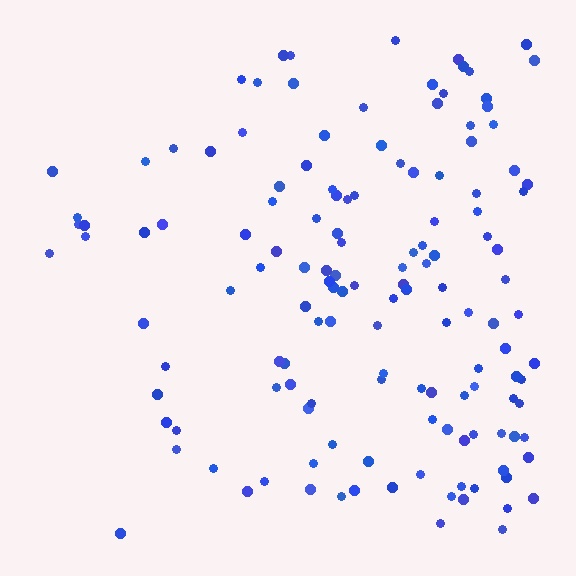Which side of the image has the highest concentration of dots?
The right.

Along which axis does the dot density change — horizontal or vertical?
Horizontal.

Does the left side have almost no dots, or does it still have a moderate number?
Still a moderate number, just noticeably fewer than the right.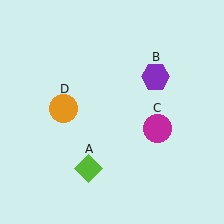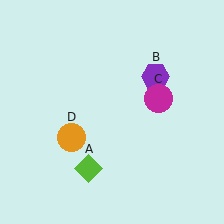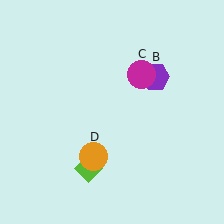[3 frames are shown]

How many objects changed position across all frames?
2 objects changed position: magenta circle (object C), orange circle (object D).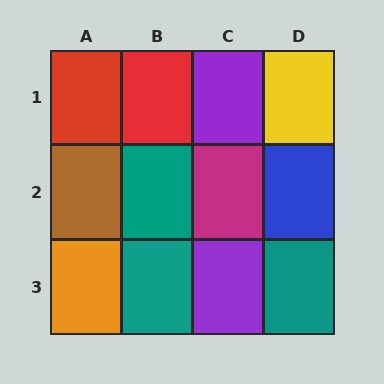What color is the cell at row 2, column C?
Magenta.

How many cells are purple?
2 cells are purple.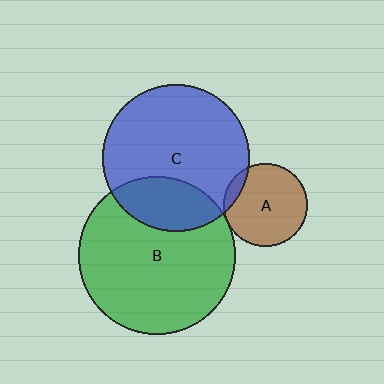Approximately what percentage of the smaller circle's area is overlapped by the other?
Approximately 25%.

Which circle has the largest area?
Circle B (green).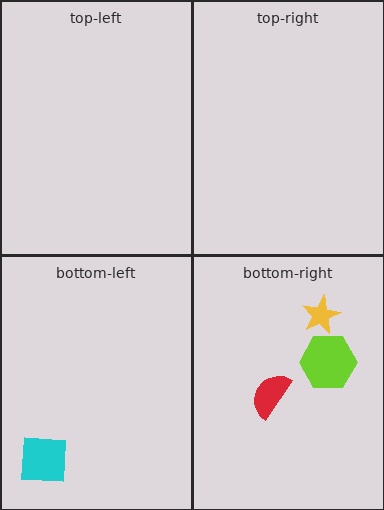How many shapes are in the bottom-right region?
3.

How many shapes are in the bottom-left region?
1.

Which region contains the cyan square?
The bottom-left region.